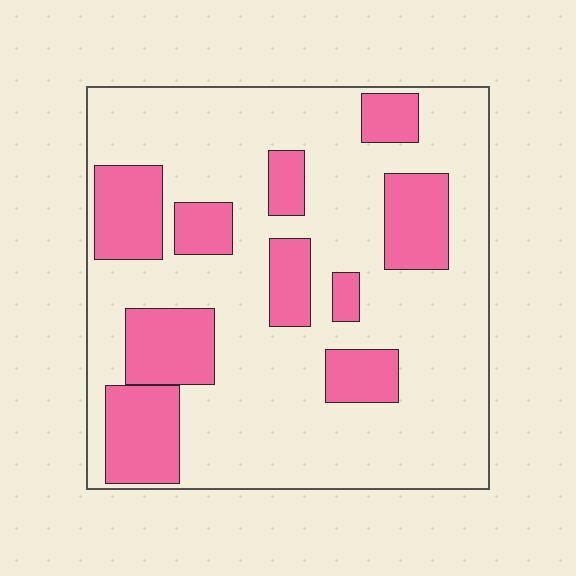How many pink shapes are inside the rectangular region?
10.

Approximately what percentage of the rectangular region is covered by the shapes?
Approximately 25%.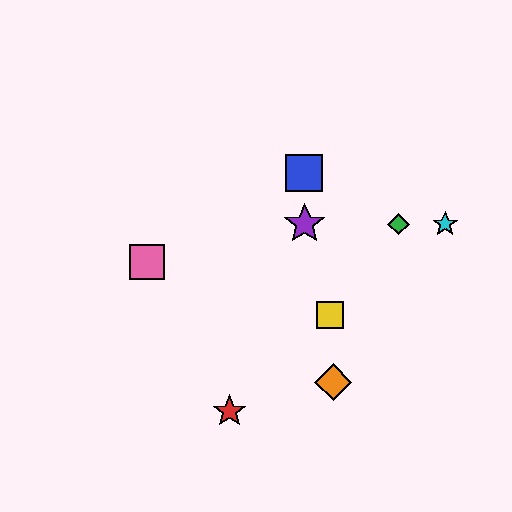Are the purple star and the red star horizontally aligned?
No, the purple star is at y≈224 and the red star is at y≈411.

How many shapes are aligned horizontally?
3 shapes (the green diamond, the purple star, the cyan star) are aligned horizontally.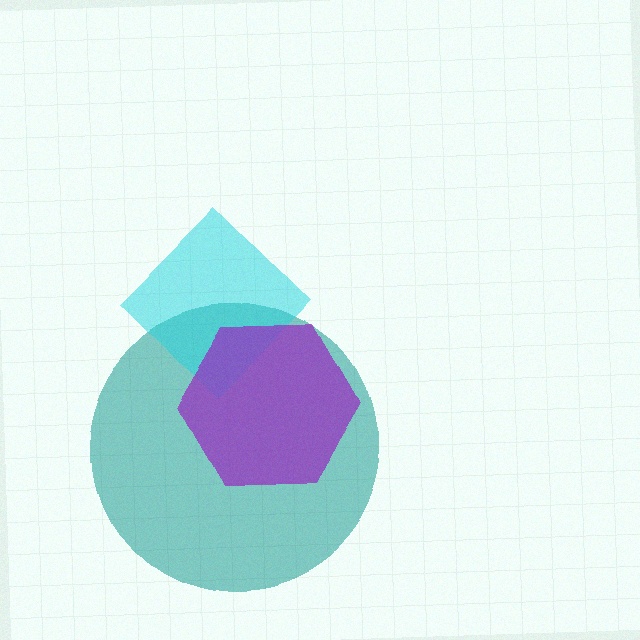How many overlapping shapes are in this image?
There are 3 overlapping shapes in the image.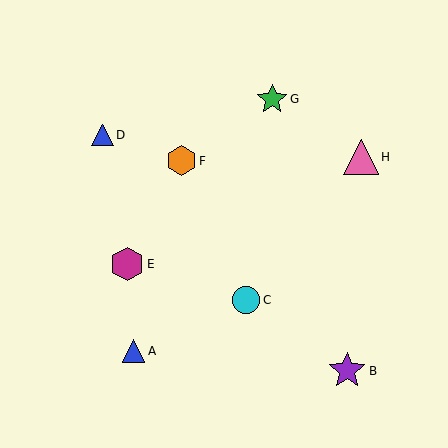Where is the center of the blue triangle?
The center of the blue triangle is at (102, 135).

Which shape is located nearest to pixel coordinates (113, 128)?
The blue triangle (labeled D) at (102, 135) is nearest to that location.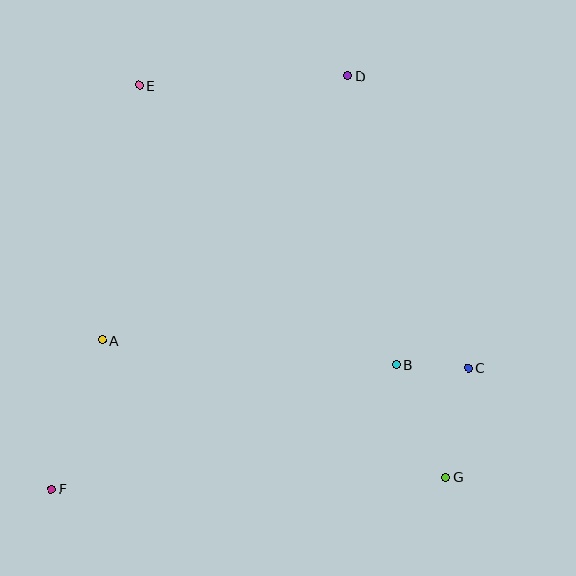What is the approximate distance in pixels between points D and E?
The distance between D and E is approximately 208 pixels.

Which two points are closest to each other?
Points B and C are closest to each other.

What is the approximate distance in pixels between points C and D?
The distance between C and D is approximately 316 pixels.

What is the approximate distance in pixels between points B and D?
The distance between B and D is approximately 293 pixels.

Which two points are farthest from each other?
Points D and F are farthest from each other.